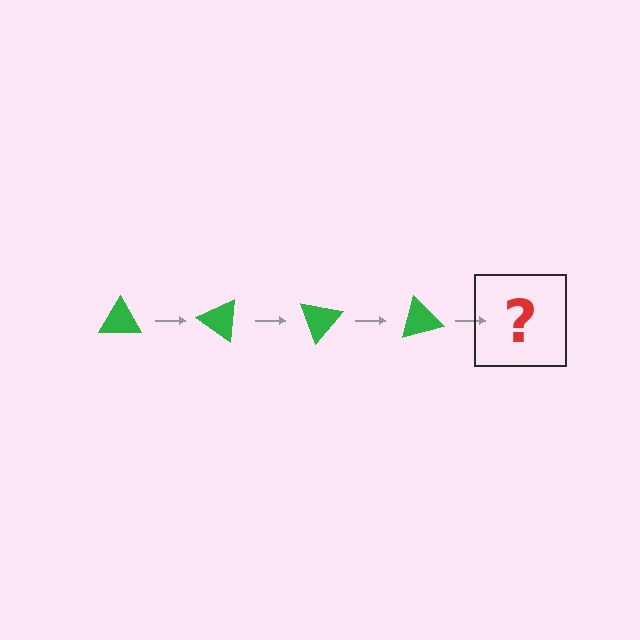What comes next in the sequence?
The next element should be a green triangle rotated 140 degrees.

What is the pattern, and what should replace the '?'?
The pattern is that the triangle rotates 35 degrees each step. The '?' should be a green triangle rotated 140 degrees.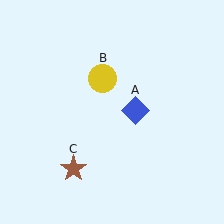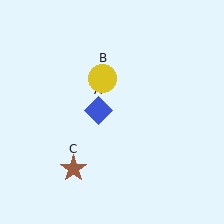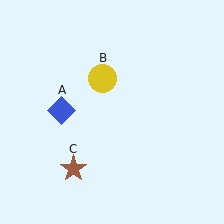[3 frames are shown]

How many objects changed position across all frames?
1 object changed position: blue diamond (object A).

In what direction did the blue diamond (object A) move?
The blue diamond (object A) moved left.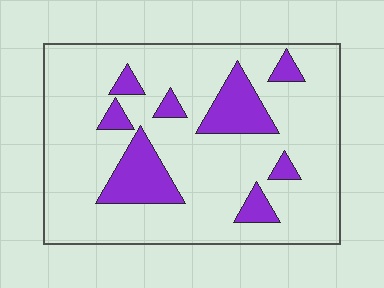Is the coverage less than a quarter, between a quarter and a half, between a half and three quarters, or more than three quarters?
Less than a quarter.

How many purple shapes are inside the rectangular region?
8.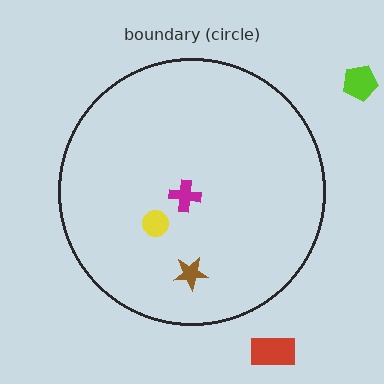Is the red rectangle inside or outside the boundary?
Outside.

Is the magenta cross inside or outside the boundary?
Inside.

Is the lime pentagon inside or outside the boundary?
Outside.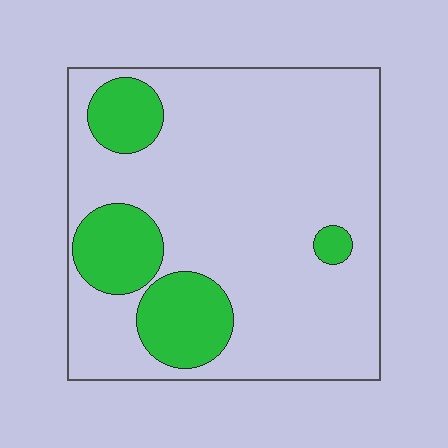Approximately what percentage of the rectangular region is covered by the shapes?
Approximately 20%.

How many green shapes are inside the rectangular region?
4.